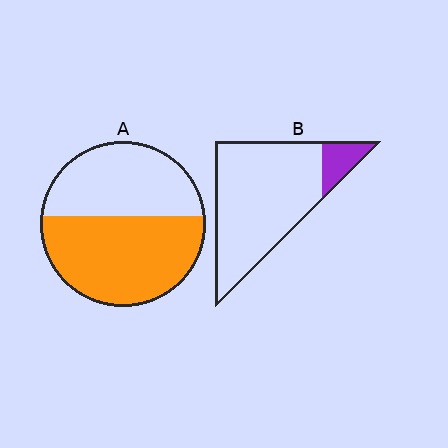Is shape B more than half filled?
No.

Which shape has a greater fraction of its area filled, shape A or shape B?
Shape A.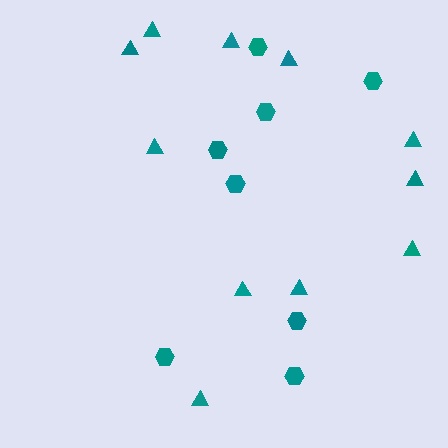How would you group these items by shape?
There are 2 groups: one group of triangles (11) and one group of hexagons (8).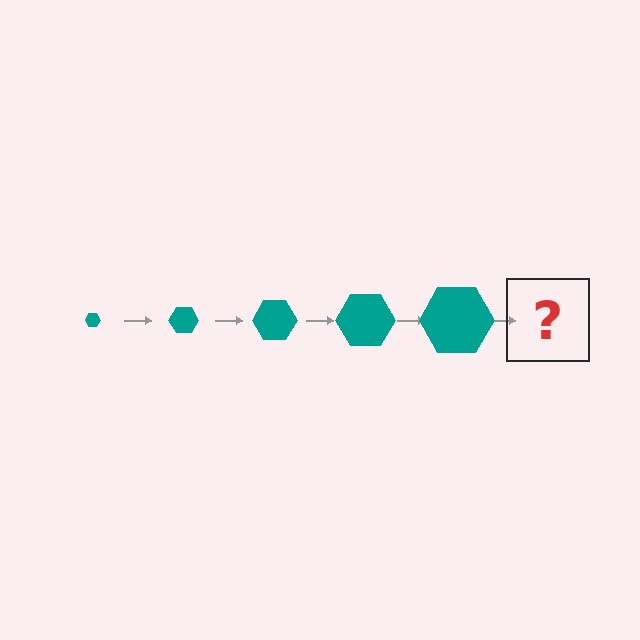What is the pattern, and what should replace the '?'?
The pattern is that the hexagon gets progressively larger each step. The '?' should be a teal hexagon, larger than the previous one.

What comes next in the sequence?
The next element should be a teal hexagon, larger than the previous one.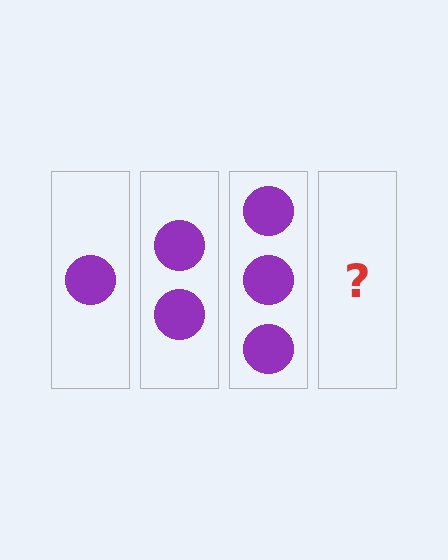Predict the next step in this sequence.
The next step is 4 circles.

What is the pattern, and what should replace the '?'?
The pattern is that each step adds one more circle. The '?' should be 4 circles.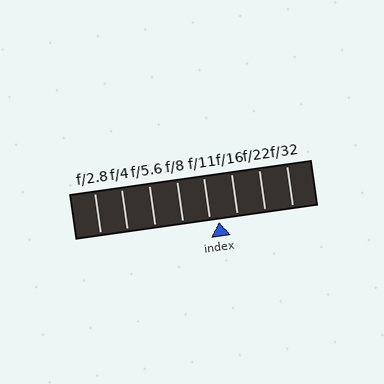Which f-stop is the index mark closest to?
The index mark is closest to f/11.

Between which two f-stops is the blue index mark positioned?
The index mark is between f/11 and f/16.